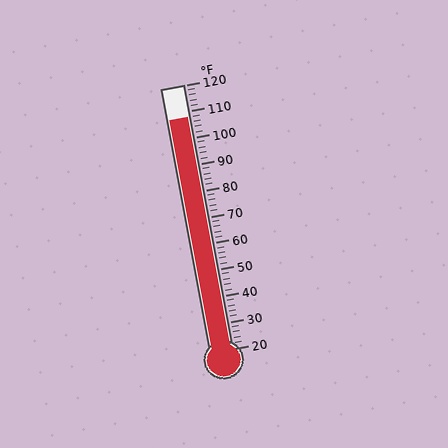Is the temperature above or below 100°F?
The temperature is above 100°F.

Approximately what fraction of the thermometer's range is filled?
The thermometer is filled to approximately 90% of its range.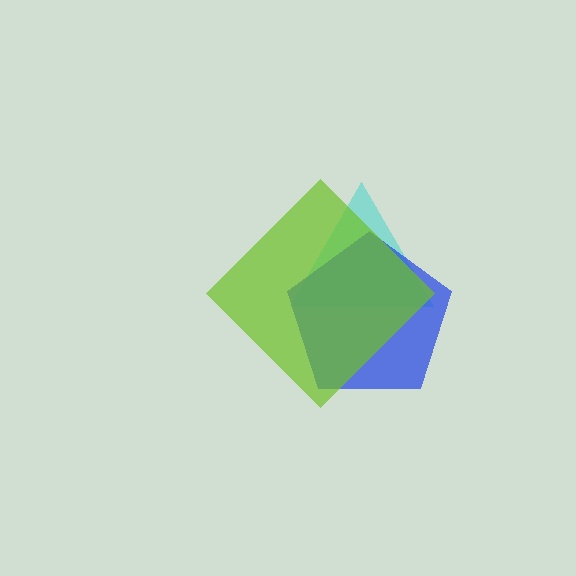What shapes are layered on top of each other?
The layered shapes are: a cyan triangle, a blue pentagon, a lime diamond.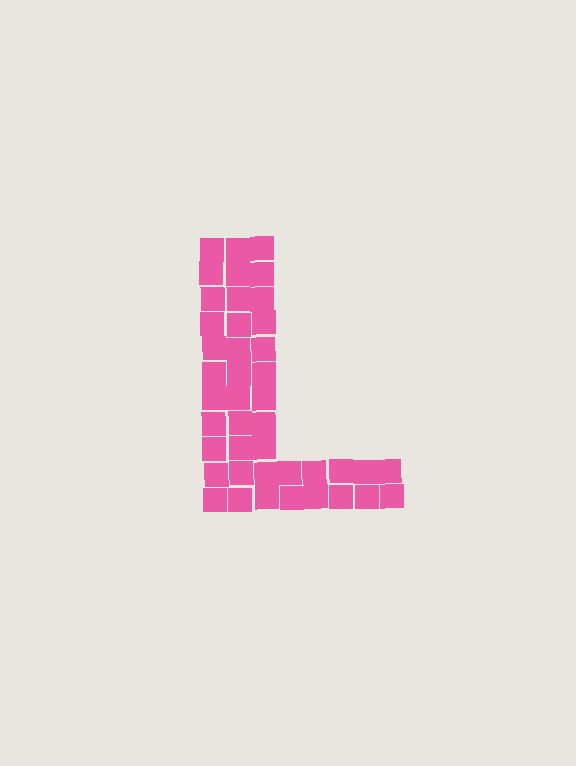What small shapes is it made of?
It is made of small squares.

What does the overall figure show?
The overall figure shows the letter L.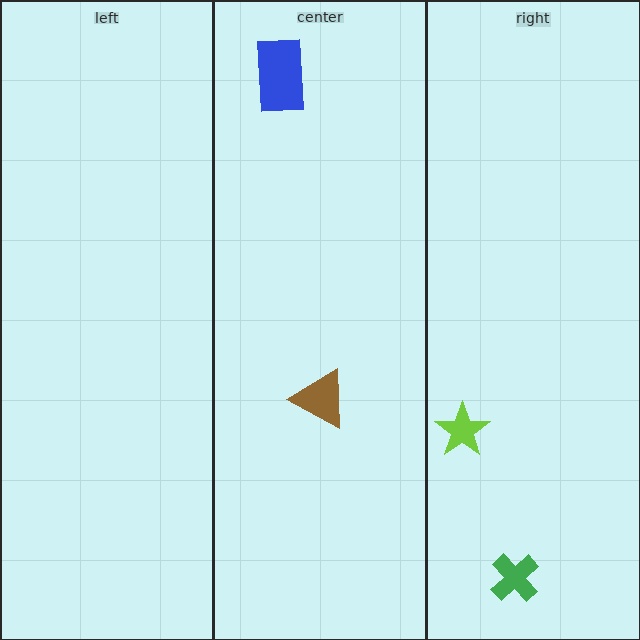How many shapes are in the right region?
2.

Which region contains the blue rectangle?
The center region.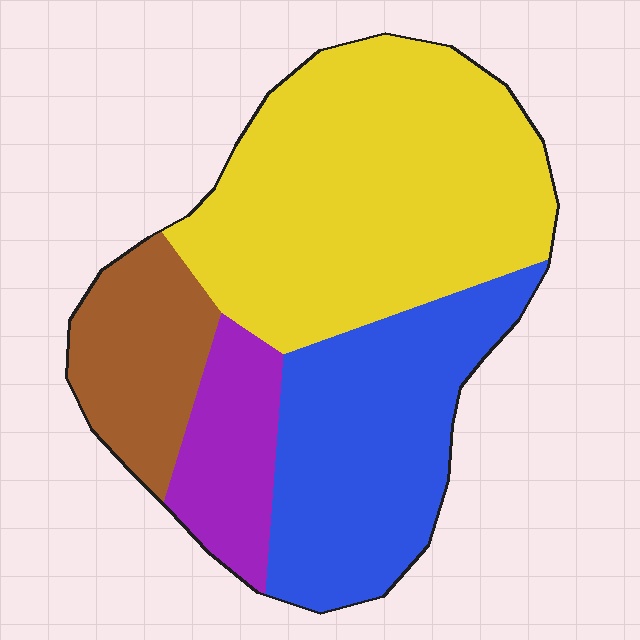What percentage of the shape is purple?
Purple covers roughly 10% of the shape.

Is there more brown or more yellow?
Yellow.